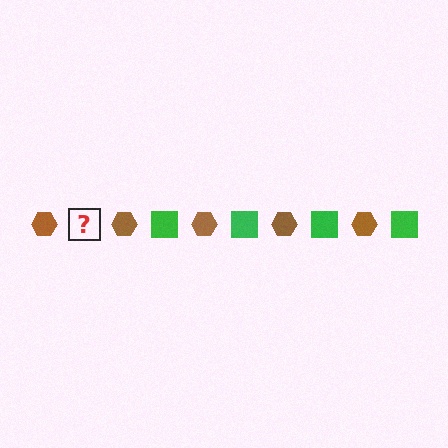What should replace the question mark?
The question mark should be replaced with a green square.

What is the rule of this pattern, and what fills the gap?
The rule is that the pattern alternates between brown hexagon and green square. The gap should be filled with a green square.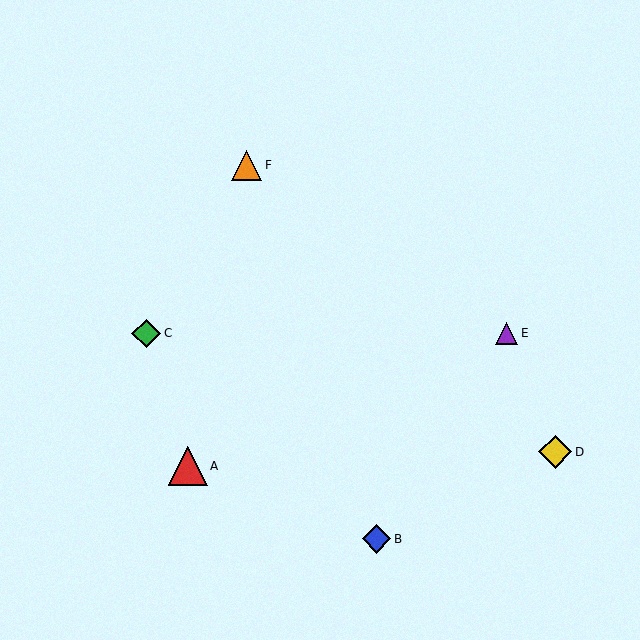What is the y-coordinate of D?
Object D is at y≈452.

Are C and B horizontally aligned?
No, C is at y≈333 and B is at y≈539.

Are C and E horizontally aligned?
Yes, both are at y≈333.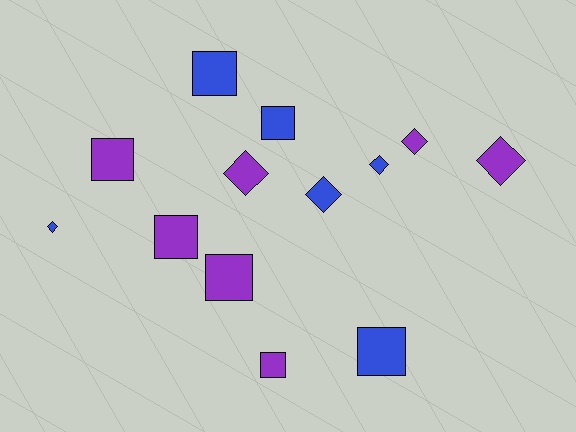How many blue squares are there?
There are 3 blue squares.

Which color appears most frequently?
Purple, with 7 objects.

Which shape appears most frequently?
Square, with 7 objects.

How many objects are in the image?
There are 13 objects.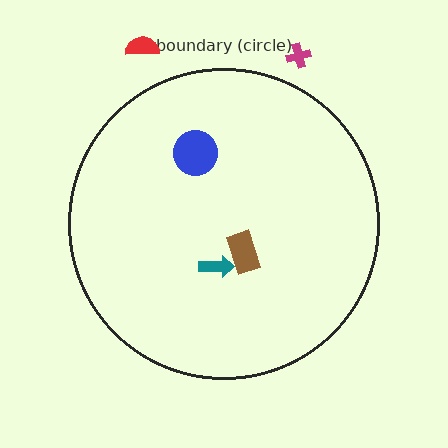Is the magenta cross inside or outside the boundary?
Outside.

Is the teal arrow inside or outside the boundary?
Inside.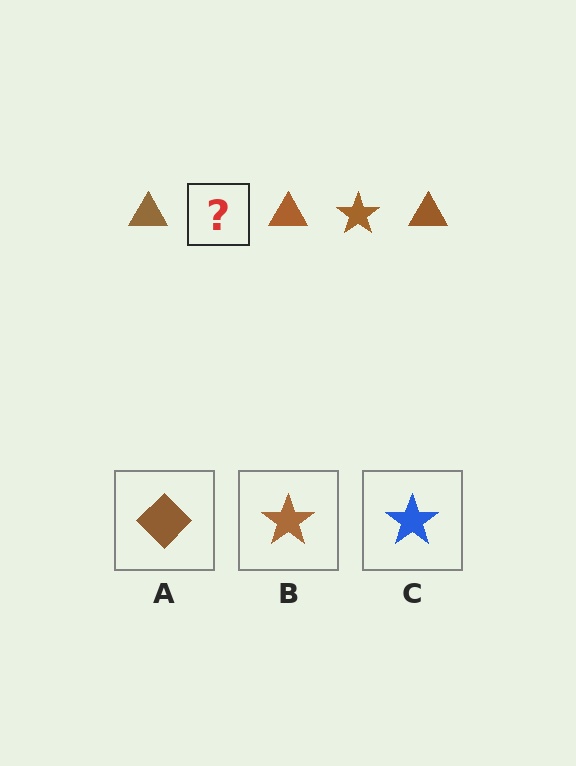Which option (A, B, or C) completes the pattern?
B.